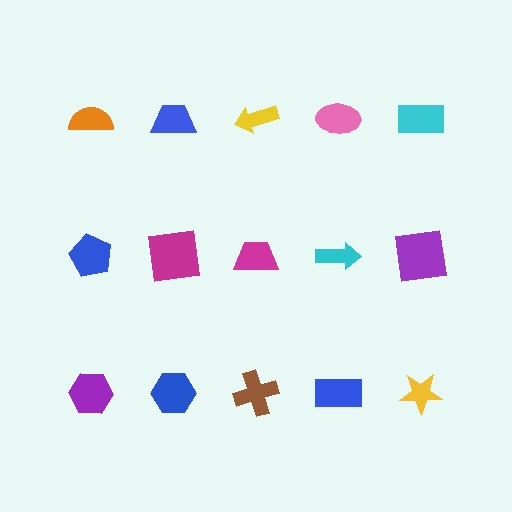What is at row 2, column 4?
A cyan arrow.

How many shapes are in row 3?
5 shapes.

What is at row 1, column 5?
A cyan rectangle.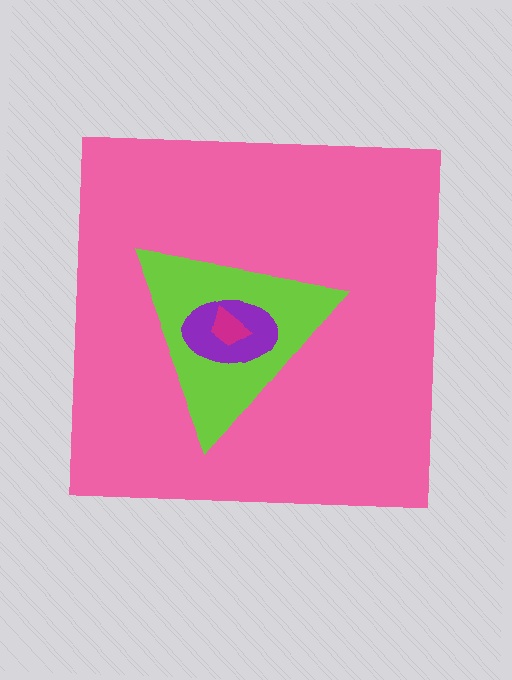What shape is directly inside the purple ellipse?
The magenta trapezoid.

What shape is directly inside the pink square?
The lime triangle.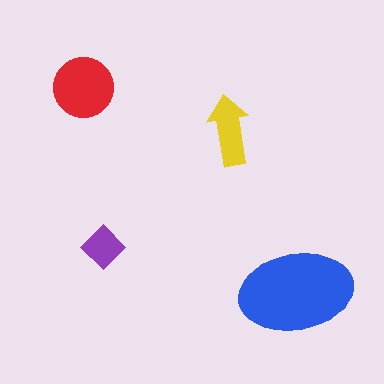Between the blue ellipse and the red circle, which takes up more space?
The blue ellipse.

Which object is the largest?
The blue ellipse.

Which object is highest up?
The red circle is topmost.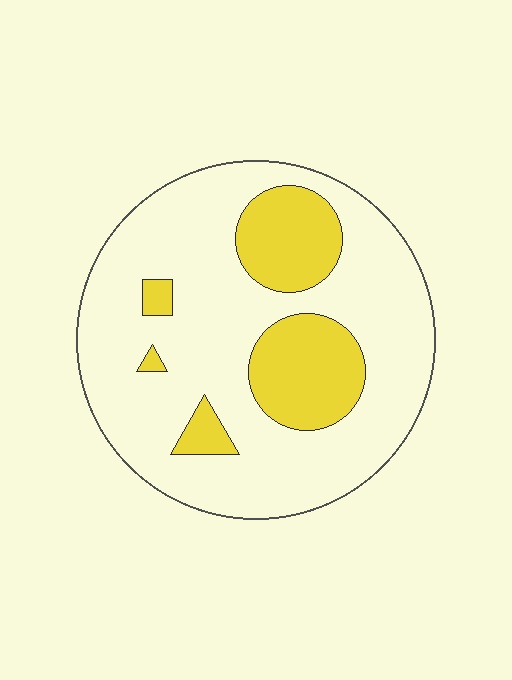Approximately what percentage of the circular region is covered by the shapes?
Approximately 25%.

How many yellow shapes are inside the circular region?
5.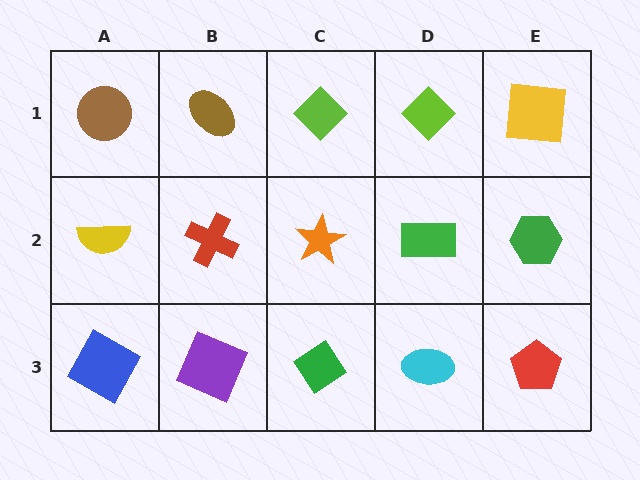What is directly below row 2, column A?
A blue square.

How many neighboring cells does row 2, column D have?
4.